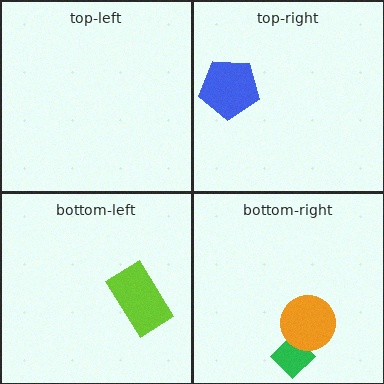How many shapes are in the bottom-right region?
2.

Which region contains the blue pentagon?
The top-right region.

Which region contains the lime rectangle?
The bottom-left region.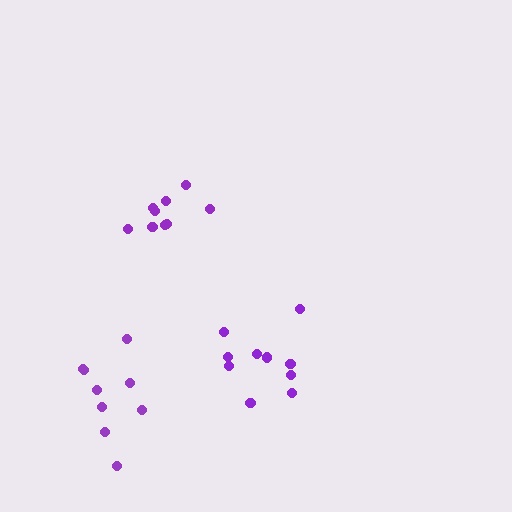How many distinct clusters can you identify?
There are 3 distinct clusters.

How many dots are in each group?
Group 1: 10 dots, Group 2: 9 dots, Group 3: 9 dots (28 total).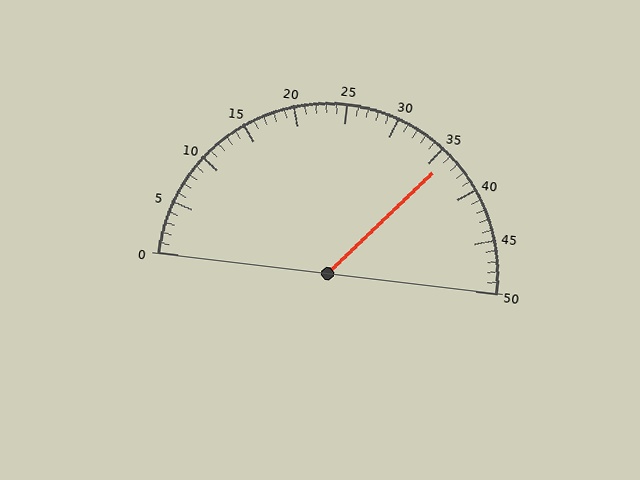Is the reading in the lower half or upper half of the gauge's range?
The reading is in the upper half of the range (0 to 50).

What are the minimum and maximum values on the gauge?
The gauge ranges from 0 to 50.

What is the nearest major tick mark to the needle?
The nearest major tick mark is 35.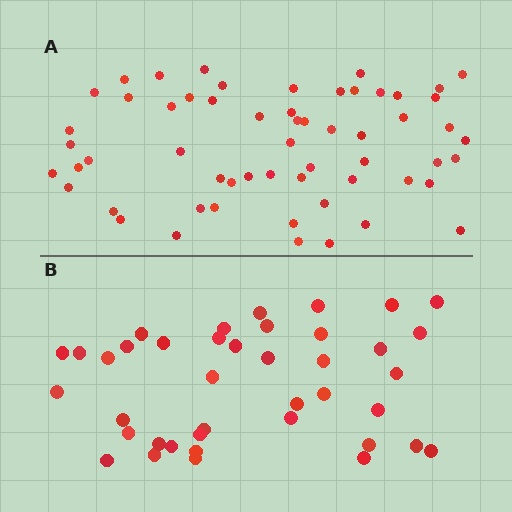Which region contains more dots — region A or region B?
Region A (the top region) has more dots.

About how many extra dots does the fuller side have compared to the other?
Region A has approximately 20 more dots than region B.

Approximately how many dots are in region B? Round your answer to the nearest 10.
About 40 dots.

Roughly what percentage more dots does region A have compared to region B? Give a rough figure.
About 45% more.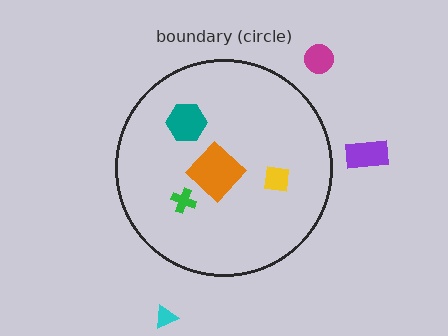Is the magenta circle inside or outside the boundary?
Outside.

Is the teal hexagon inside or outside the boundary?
Inside.